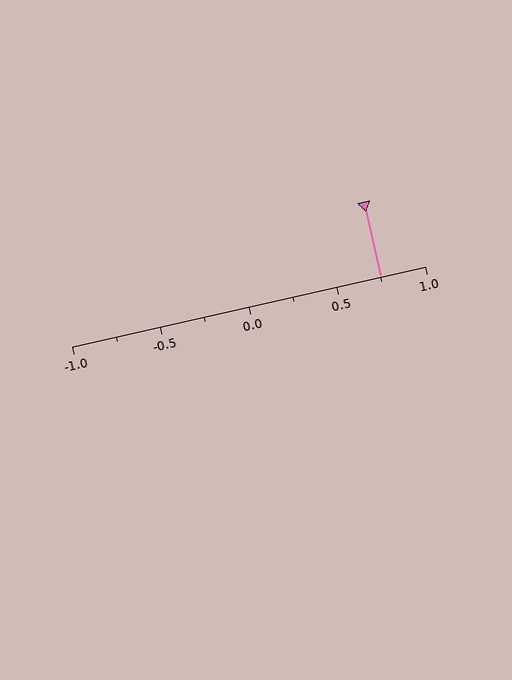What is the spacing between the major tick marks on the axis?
The major ticks are spaced 0.5 apart.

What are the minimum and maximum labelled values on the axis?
The axis runs from -1.0 to 1.0.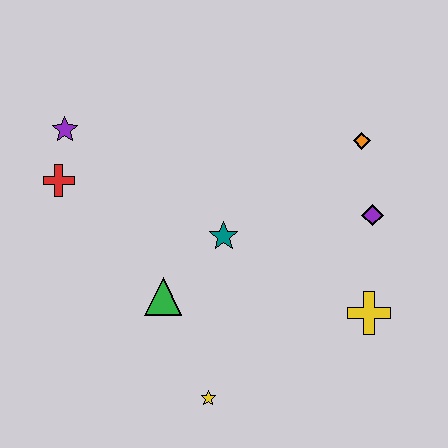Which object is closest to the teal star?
The green triangle is closest to the teal star.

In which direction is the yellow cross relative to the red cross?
The yellow cross is to the right of the red cross.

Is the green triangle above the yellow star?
Yes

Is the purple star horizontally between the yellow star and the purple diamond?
No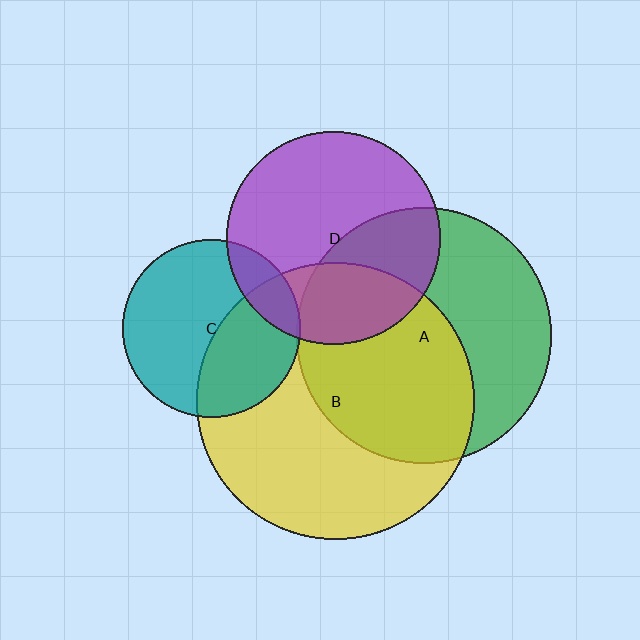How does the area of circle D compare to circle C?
Approximately 1.4 times.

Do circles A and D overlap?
Yes.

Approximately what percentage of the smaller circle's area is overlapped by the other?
Approximately 40%.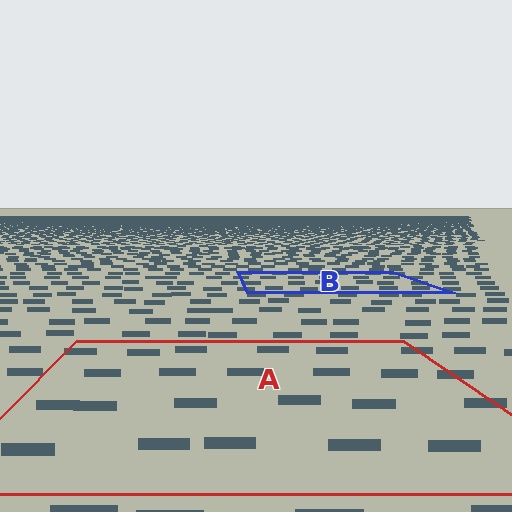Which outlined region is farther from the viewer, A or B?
Region B is farther from the viewer — the texture elements inside it appear smaller and more densely packed.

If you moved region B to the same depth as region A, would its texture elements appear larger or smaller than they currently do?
They would appear larger. At a closer depth, the same texture elements are projected at a bigger on-screen size.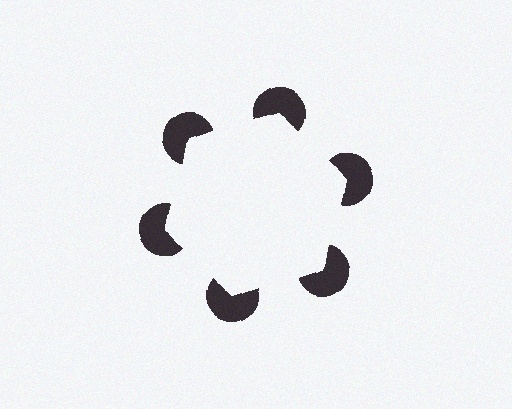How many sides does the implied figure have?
6 sides.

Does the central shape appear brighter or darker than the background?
It typically appears slightly brighter than the background, even though no actual brightness change is drawn.